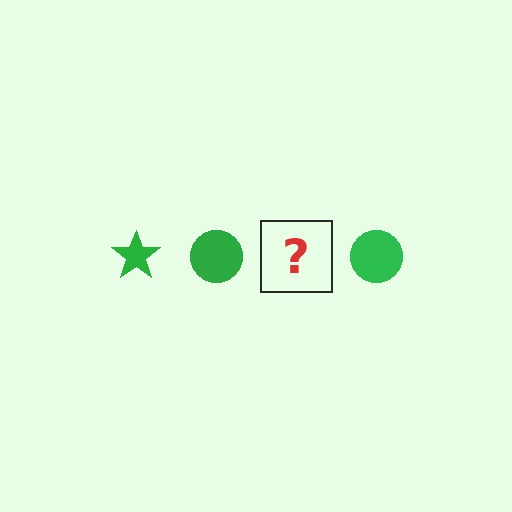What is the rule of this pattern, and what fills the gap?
The rule is that the pattern cycles through star, circle shapes in green. The gap should be filled with a green star.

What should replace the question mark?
The question mark should be replaced with a green star.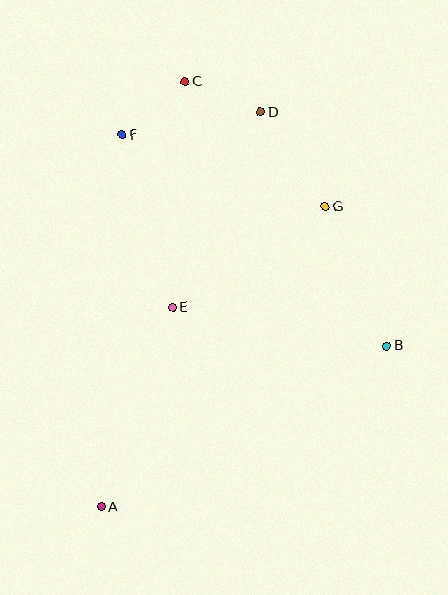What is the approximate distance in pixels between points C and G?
The distance between C and G is approximately 188 pixels.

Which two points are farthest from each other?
Points A and C are farthest from each other.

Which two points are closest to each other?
Points C and D are closest to each other.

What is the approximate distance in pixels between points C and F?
The distance between C and F is approximately 82 pixels.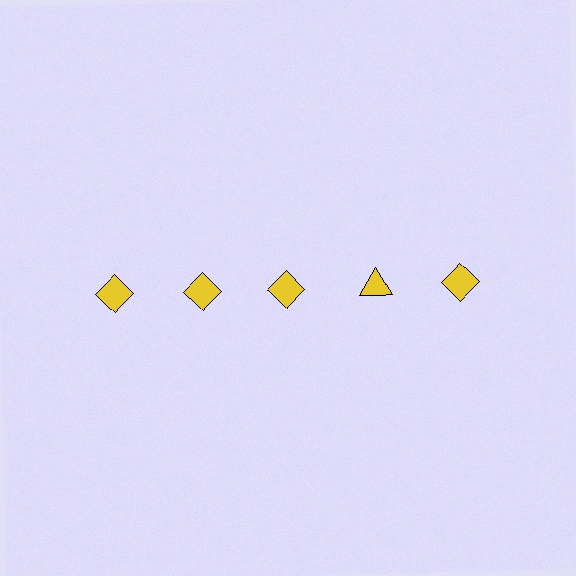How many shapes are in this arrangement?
There are 5 shapes arranged in a grid pattern.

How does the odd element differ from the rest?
It has a different shape: triangle instead of diamond.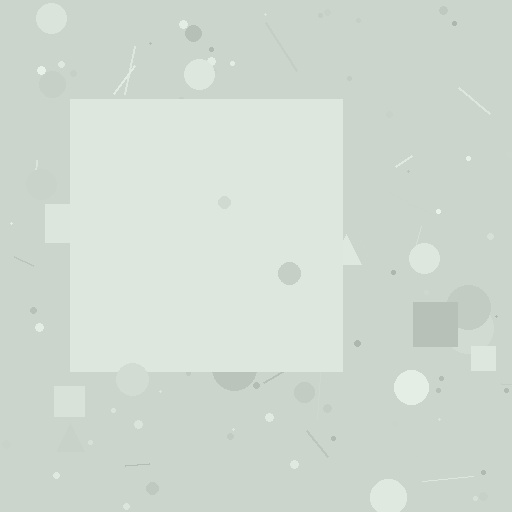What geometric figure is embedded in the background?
A square is embedded in the background.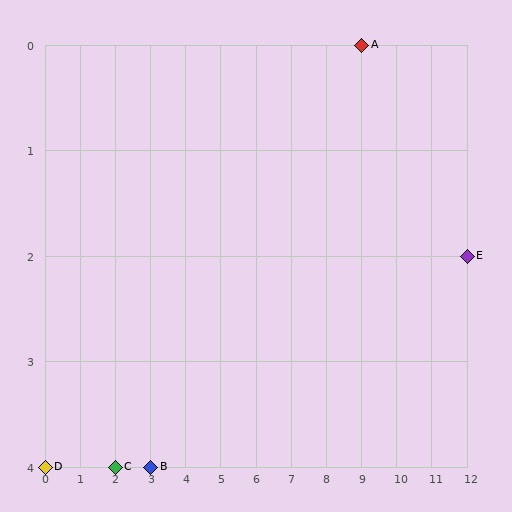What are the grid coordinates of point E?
Point E is at grid coordinates (12, 2).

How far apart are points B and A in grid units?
Points B and A are 6 columns and 4 rows apart (about 7.2 grid units diagonally).